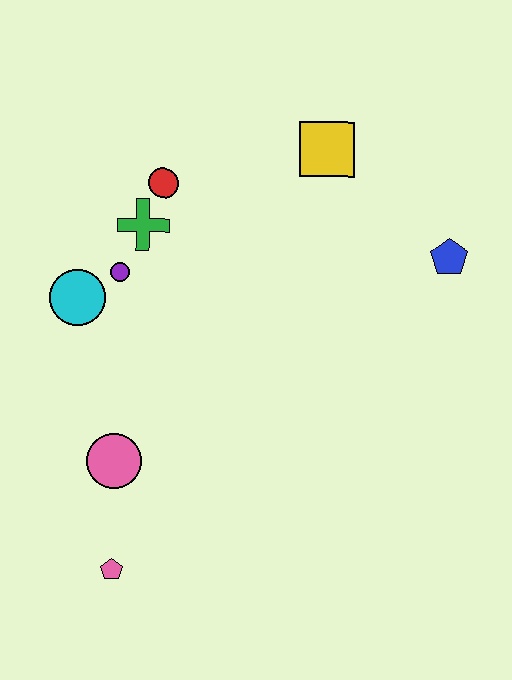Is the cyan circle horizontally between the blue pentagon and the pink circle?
No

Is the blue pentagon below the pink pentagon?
No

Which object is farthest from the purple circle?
The blue pentagon is farthest from the purple circle.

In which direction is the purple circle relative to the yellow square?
The purple circle is to the left of the yellow square.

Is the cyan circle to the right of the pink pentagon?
No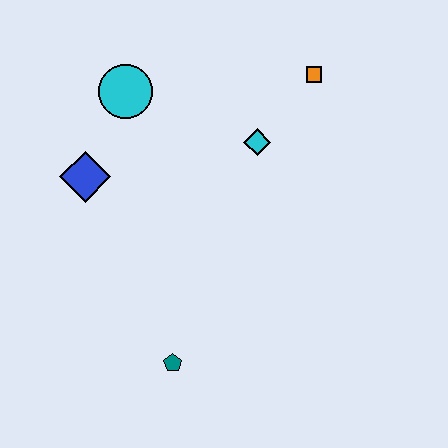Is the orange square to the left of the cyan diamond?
No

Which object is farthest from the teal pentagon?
The orange square is farthest from the teal pentagon.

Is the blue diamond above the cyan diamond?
No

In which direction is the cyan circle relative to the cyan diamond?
The cyan circle is to the left of the cyan diamond.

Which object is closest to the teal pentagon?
The blue diamond is closest to the teal pentagon.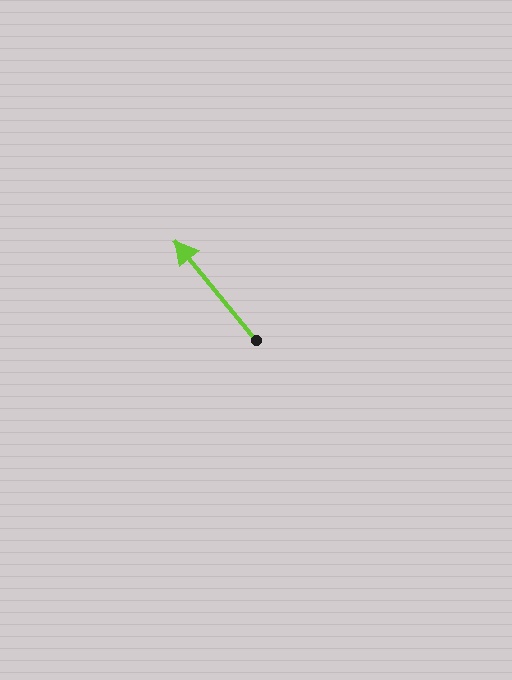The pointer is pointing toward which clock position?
Roughly 11 o'clock.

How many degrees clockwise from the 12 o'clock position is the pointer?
Approximately 321 degrees.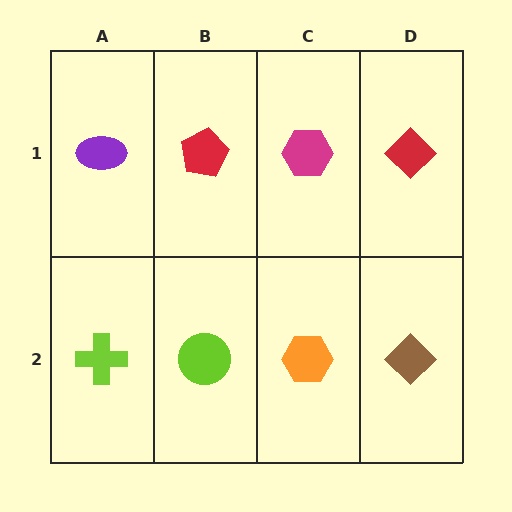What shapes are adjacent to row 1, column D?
A brown diamond (row 2, column D), a magenta hexagon (row 1, column C).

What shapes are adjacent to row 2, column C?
A magenta hexagon (row 1, column C), a lime circle (row 2, column B), a brown diamond (row 2, column D).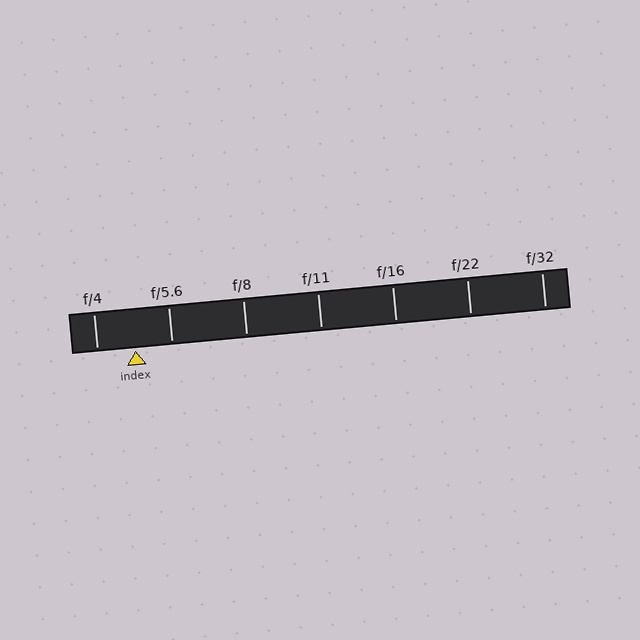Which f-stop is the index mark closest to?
The index mark is closest to f/5.6.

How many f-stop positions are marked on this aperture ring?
There are 7 f-stop positions marked.